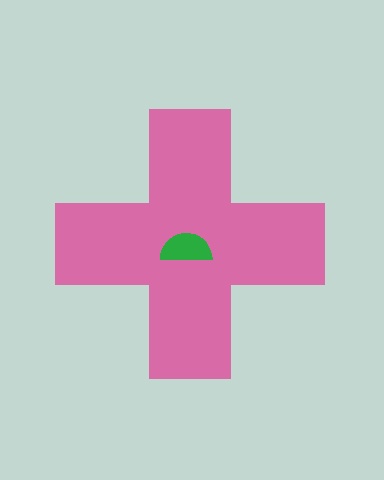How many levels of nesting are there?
2.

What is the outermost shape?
The pink cross.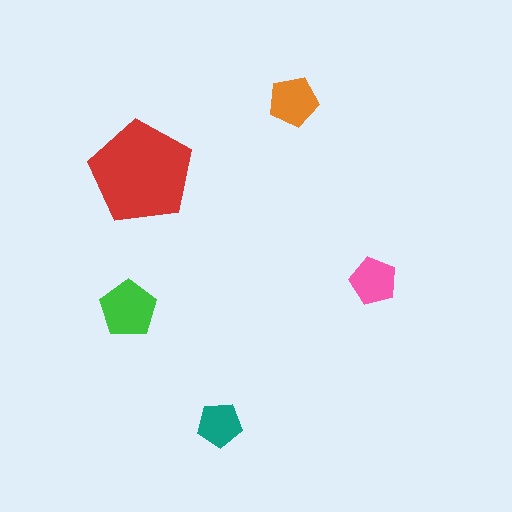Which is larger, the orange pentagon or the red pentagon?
The red one.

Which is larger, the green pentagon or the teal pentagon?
The green one.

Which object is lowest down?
The teal pentagon is bottommost.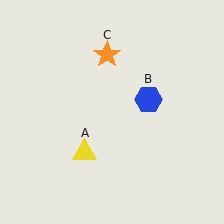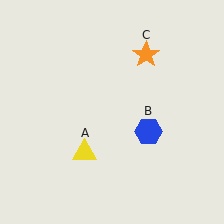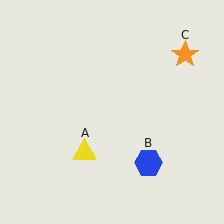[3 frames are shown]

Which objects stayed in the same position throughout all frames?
Yellow triangle (object A) remained stationary.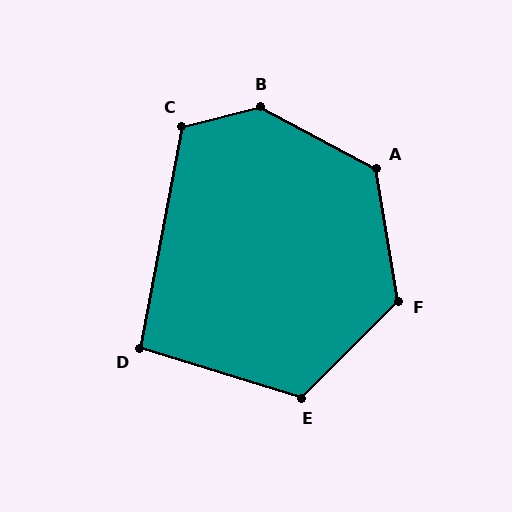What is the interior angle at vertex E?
Approximately 118 degrees (obtuse).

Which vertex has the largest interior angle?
B, at approximately 138 degrees.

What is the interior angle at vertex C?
Approximately 115 degrees (obtuse).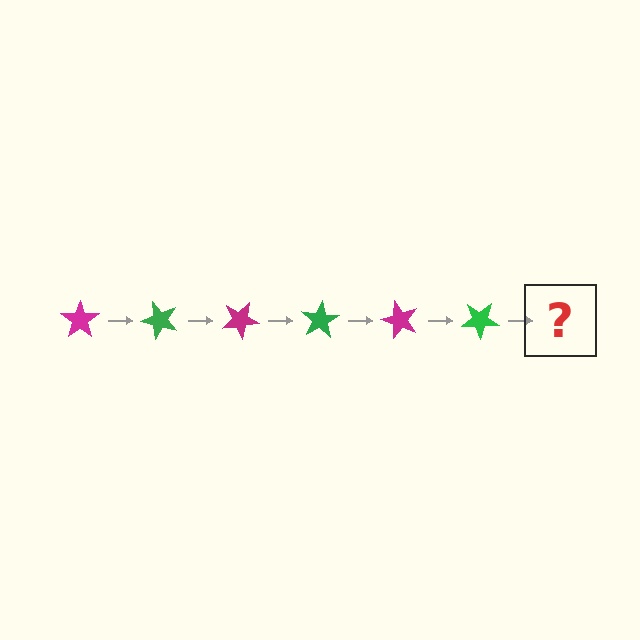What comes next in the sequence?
The next element should be a magenta star, rotated 300 degrees from the start.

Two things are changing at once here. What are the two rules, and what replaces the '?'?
The two rules are that it rotates 50 degrees each step and the color cycles through magenta and green. The '?' should be a magenta star, rotated 300 degrees from the start.